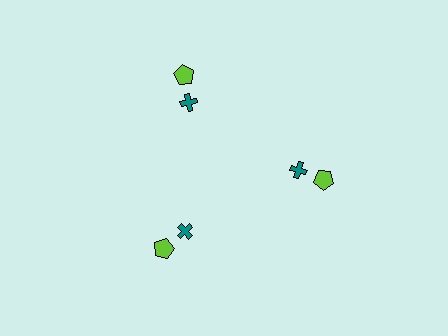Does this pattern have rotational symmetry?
Yes, this pattern has 3-fold rotational symmetry. It looks the same after rotating 120 degrees around the center.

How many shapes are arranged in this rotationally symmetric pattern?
There are 6 shapes, arranged in 3 groups of 2.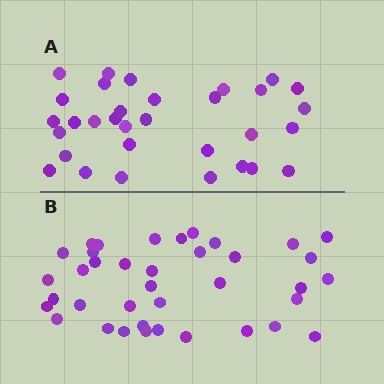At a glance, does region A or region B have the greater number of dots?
Region B (the bottom region) has more dots.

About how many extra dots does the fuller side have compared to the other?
Region B has about 6 more dots than region A.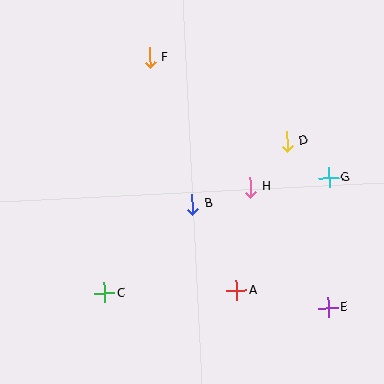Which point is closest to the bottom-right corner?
Point E is closest to the bottom-right corner.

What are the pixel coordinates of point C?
Point C is at (105, 293).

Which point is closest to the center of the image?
Point B at (193, 204) is closest to the center.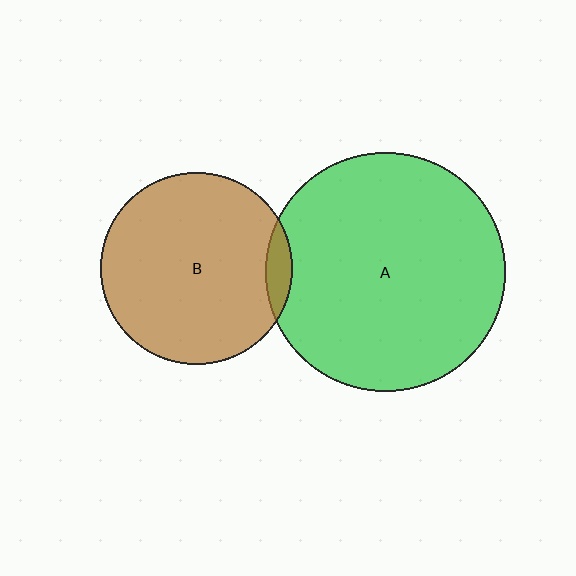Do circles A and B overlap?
Yes.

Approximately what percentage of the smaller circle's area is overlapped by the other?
Approximately 5%.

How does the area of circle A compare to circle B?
Approximately 1.6 times.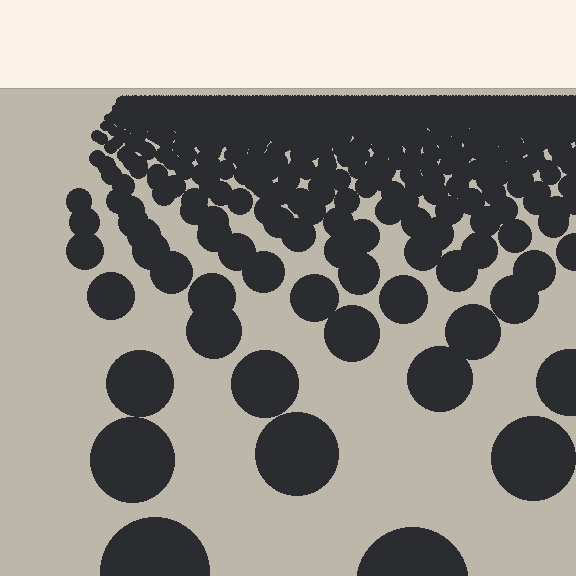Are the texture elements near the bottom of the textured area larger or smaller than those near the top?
Larger. Near the bottom, elements are closer to the viewer and appear at a bigger on-screen size.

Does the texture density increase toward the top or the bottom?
Density increases toward the top.